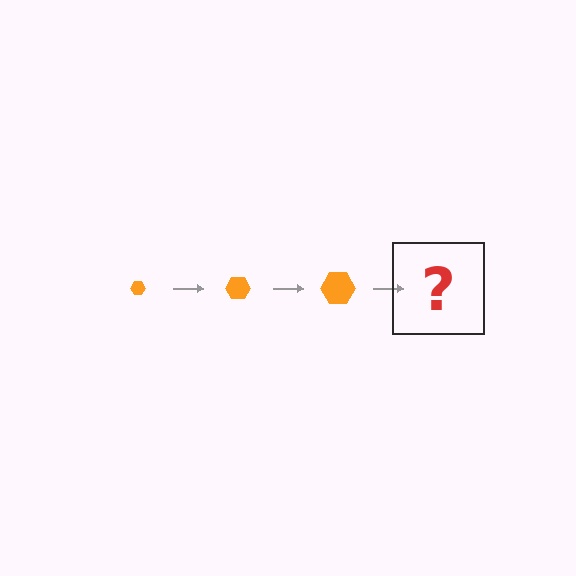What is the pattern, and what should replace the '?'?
The pattern is that the hexagon gets progressively larger each step. The '?' should be an orange hexagon, larger than the previous one.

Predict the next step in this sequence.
The next step is an orange hexagon, larger than the previous one.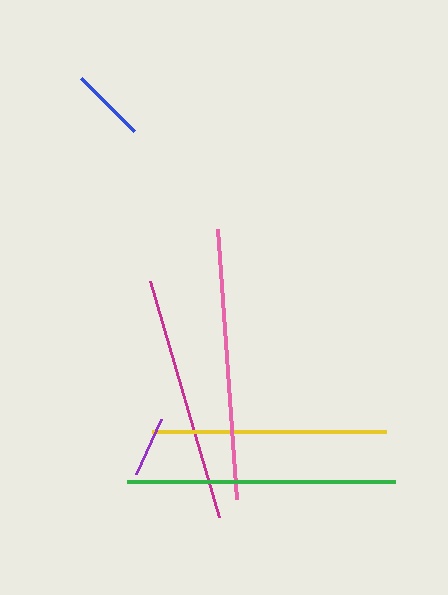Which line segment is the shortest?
The purple line is the shortest at approximately 61 pixels.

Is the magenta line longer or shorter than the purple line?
The magenta line is longer than the purple line.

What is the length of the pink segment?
The pink segment is approximately 270 pixels long.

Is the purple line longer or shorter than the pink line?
The pink line is longer than the purple line.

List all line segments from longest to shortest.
From longest to shortest: pink, green, magenta, yellow, blue, purple.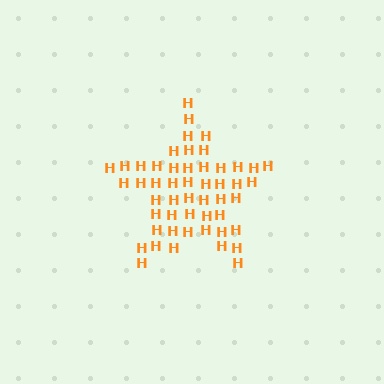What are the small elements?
The small elements are letter H's.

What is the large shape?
The large shape is a star.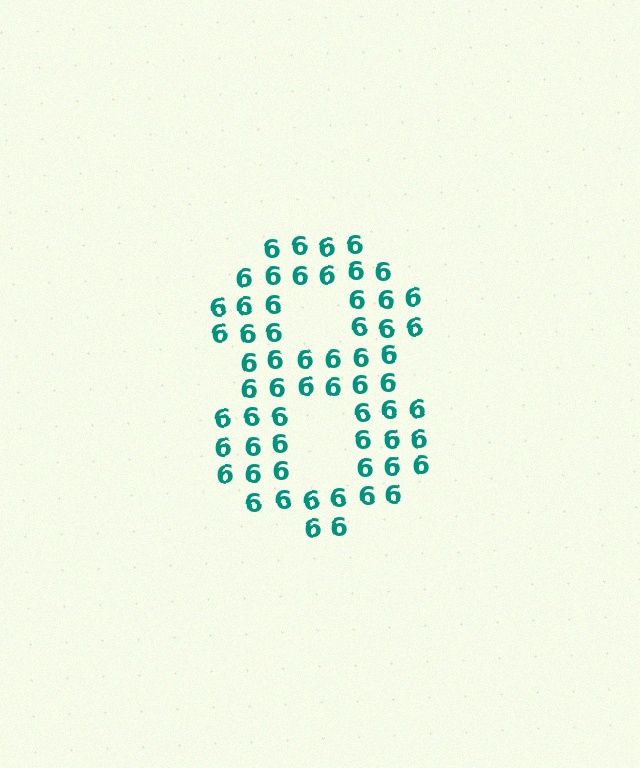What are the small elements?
The small elements are digit 6's.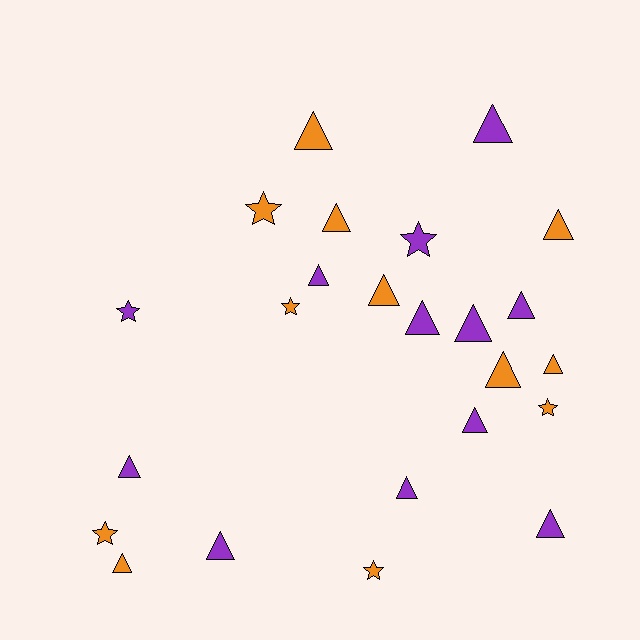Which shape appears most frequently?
Triangle, with 17 objects.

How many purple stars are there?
There are 2 purple stars.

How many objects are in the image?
There are 24 objects.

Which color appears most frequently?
Orange, with 12 objects.